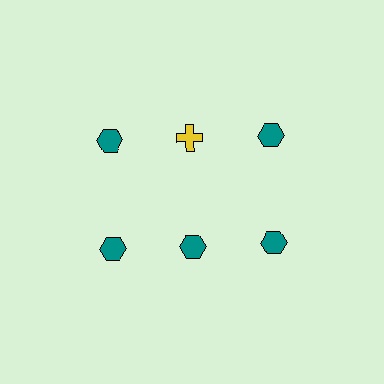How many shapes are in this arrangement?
There are 6 shapes arranged in a grid pattern.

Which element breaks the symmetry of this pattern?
The yellow cross in the top row, second from left column breaks the symmetry. All other shapes are teal hexagons.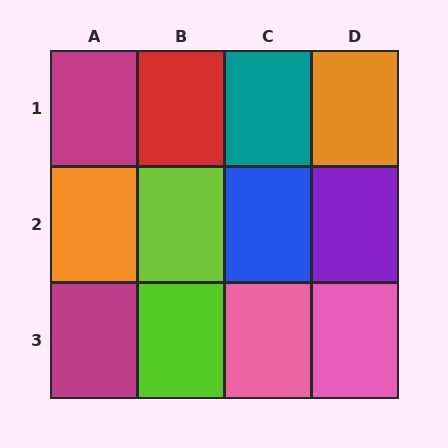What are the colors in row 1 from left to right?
Magenta, red, teal, orange.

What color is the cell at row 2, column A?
Orange.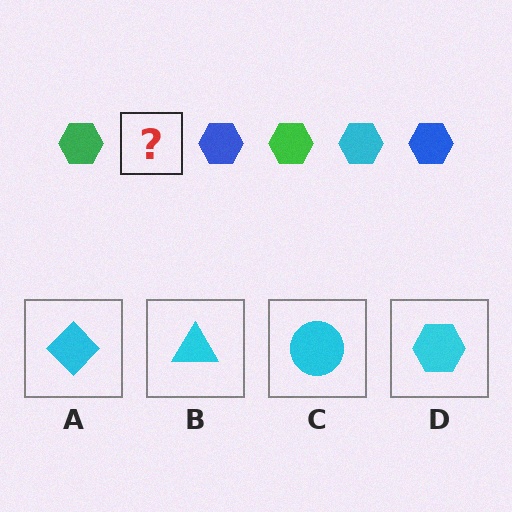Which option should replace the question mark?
Option D.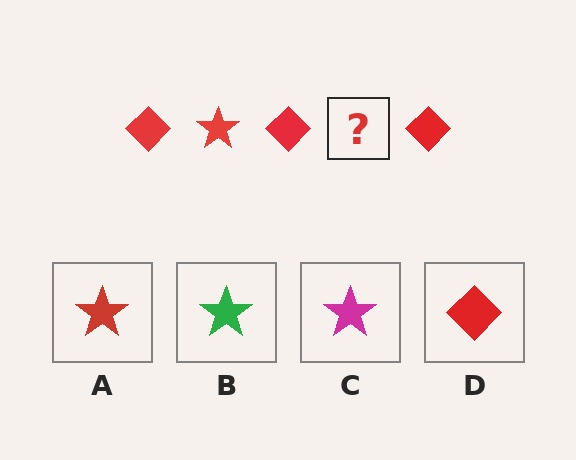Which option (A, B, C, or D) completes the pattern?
A.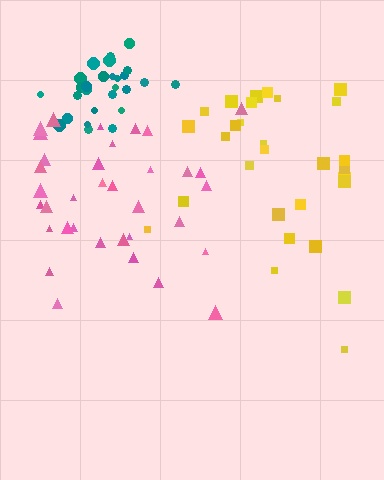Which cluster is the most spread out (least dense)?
Yellow.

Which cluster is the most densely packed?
Teal.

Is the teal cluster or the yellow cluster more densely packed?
Teal.